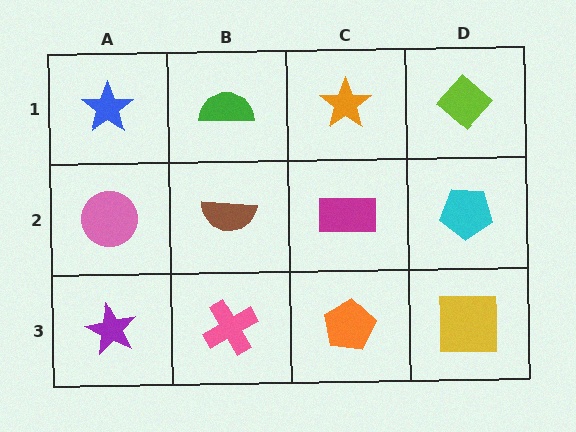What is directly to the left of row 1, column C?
A green semicircle.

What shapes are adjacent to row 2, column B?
A green semicircle (row 1, column B), a pink cross (row 3, column B), a pink circle (row 2, column A), a magenta rectangle (row 2, column C).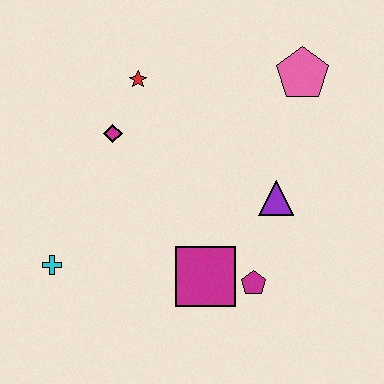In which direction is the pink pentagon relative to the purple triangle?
The pink pentagon is above the purple triangle.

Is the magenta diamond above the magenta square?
Yes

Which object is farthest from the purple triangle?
The cyan cross is farthest from the purple triangle.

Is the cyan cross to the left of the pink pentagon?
Yes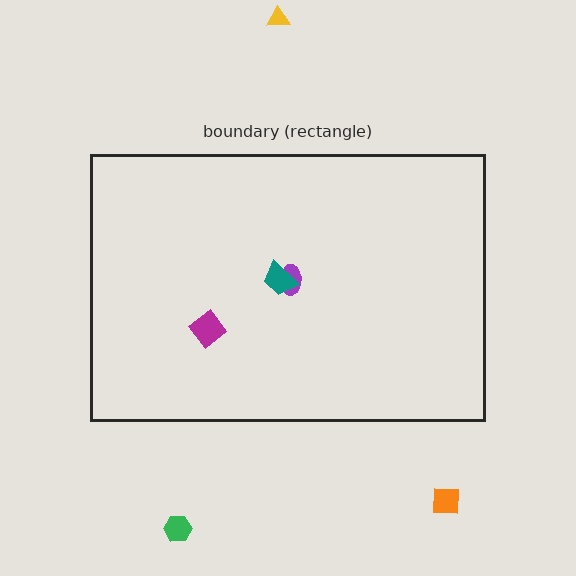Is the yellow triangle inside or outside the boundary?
Outside.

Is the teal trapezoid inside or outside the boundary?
Inside.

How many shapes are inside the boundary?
3 inside, 3 outside.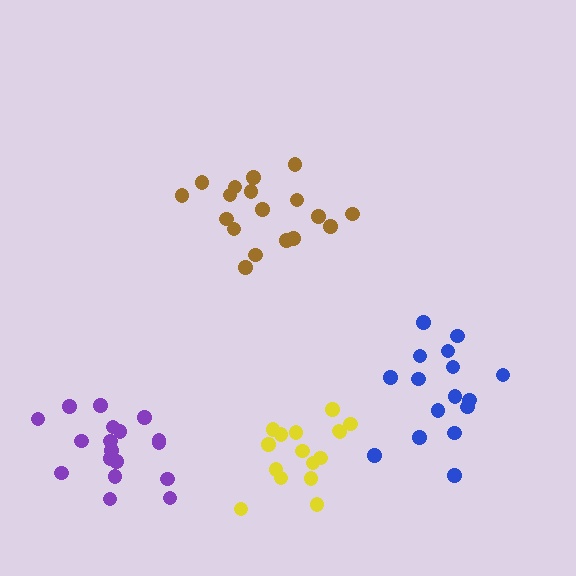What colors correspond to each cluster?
The clusters are colored: brown, blue, yellow, purple.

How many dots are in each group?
Group 1: 18 dots, Group 2: 16 dots, Group 3: 16 dots, Group 4: 18 dots (68 total).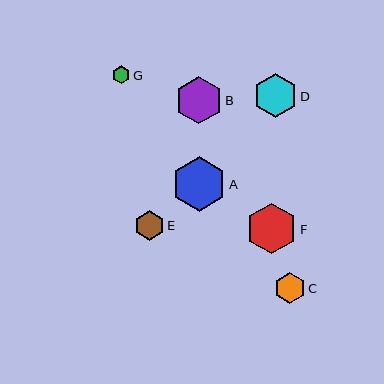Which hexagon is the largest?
Hexagon A is the largest with a size of approximately 54 pixels.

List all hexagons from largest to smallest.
From largest to smallest: A, F, B, D, C, E, G.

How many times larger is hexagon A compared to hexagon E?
Hexagon A is approximately 1.8 times the size of hexagon E.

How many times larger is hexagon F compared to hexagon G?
Hexagon F is approximately 2.8 times the size of hexagon G.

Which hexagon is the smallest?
Hexagon G is the smallest with a size of approximately 18 pixels.